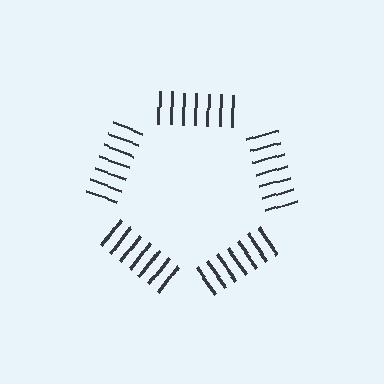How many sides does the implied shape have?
5 sides — the line-ends trace a pentagon.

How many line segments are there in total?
35 — 7 along each of the 5 edges.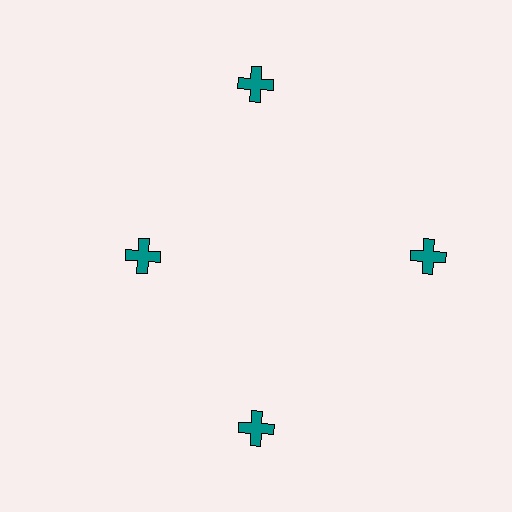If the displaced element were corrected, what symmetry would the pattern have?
It would have 4-fold rotational symmetry — the pattern would map onto itself every 90 degrees.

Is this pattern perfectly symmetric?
No. The 4 teal crosses are arranged in a ring, but one element near the 9 o'clock position is pulled inward toward the center, breaking the 4-fold rotational symmetry.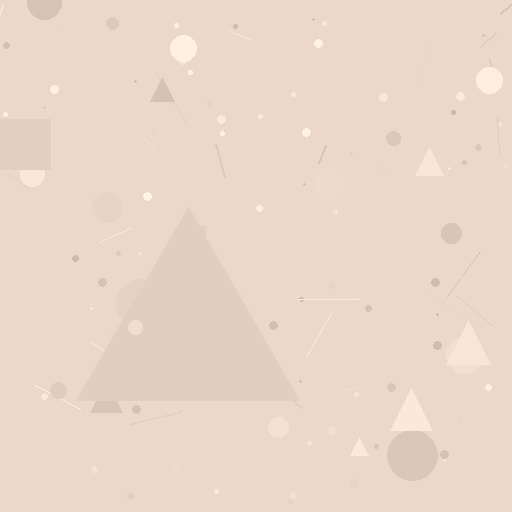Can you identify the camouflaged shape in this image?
The camouflaged shape is a triangle.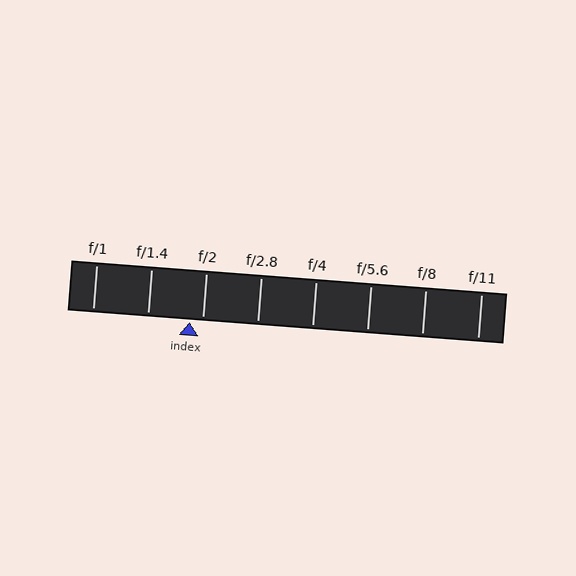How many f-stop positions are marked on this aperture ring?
There are 8 f-stop positions marked.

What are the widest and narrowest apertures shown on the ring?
The widest aperture shown is f/1 and the narrowest is f/11.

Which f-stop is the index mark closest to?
The index mark is closest to f/2.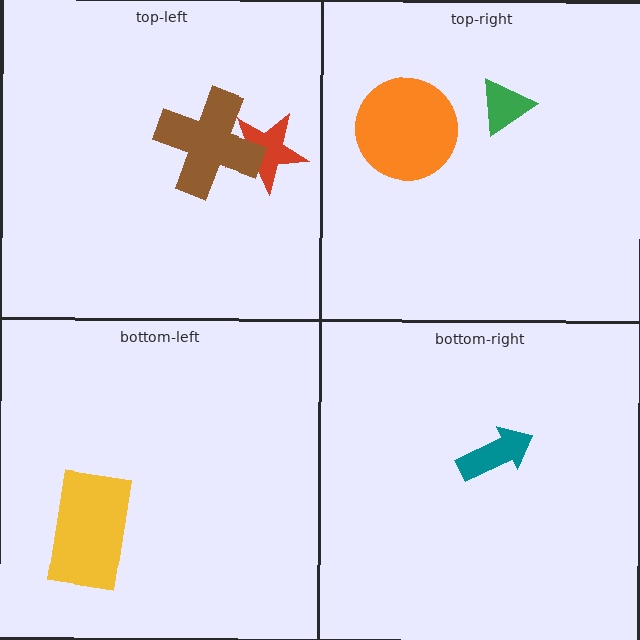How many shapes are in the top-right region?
2.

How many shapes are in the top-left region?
2.